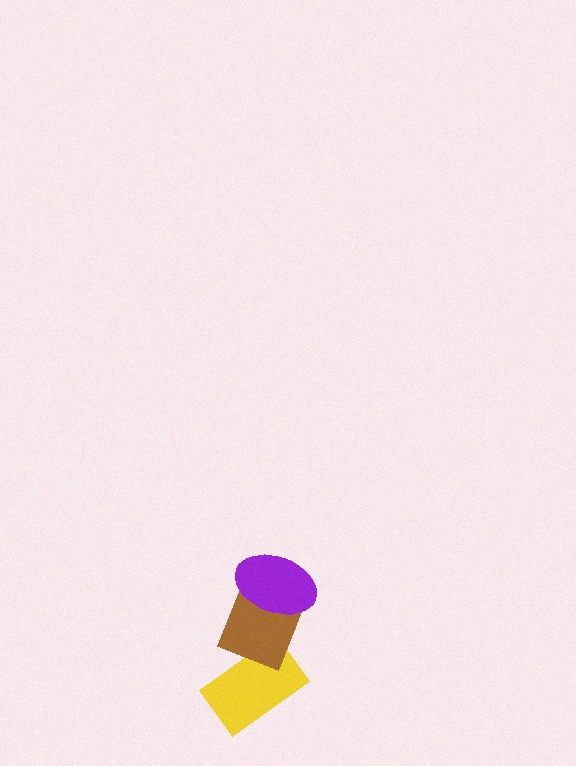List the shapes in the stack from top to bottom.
From top to bottom: the purple ellipse, the brown diamond, the yellow rectangle.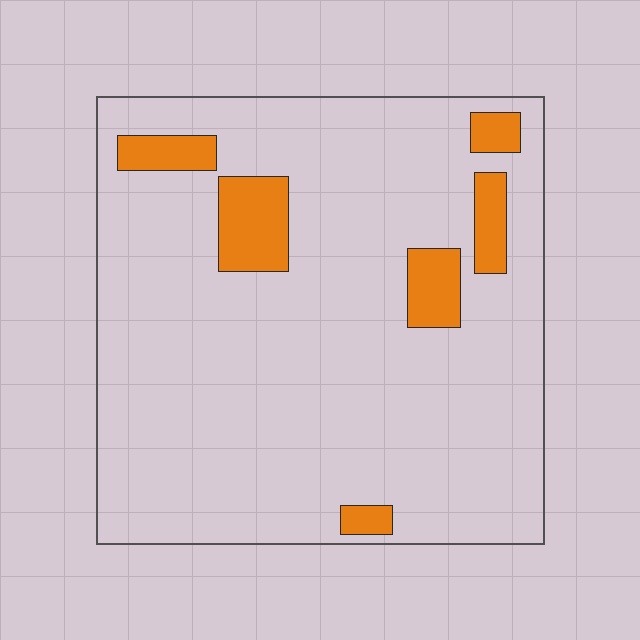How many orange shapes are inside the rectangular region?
6.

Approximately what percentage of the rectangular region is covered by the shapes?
Approximately 10%.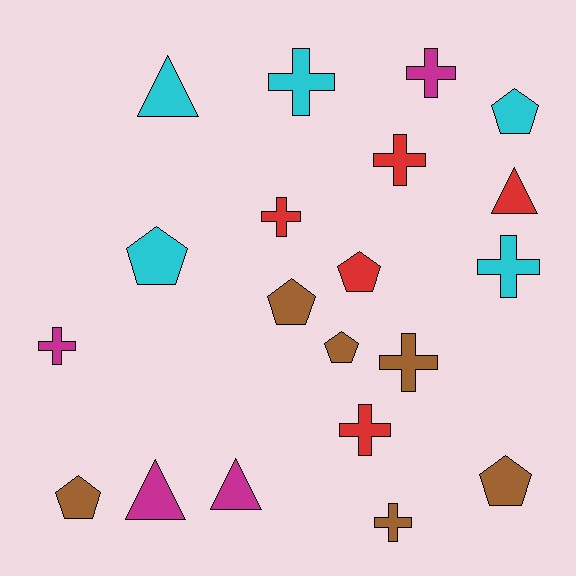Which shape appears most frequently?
Cross, with 9 objects.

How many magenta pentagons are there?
There are no magenta pentagons.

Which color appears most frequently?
Brown, with 6 objects.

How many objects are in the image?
There are 20 objects.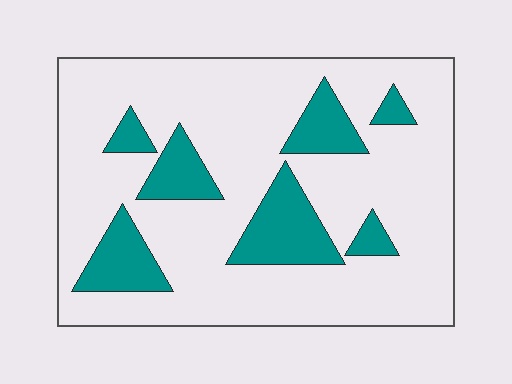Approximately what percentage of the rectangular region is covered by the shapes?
Approximately 20%.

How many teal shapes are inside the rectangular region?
7.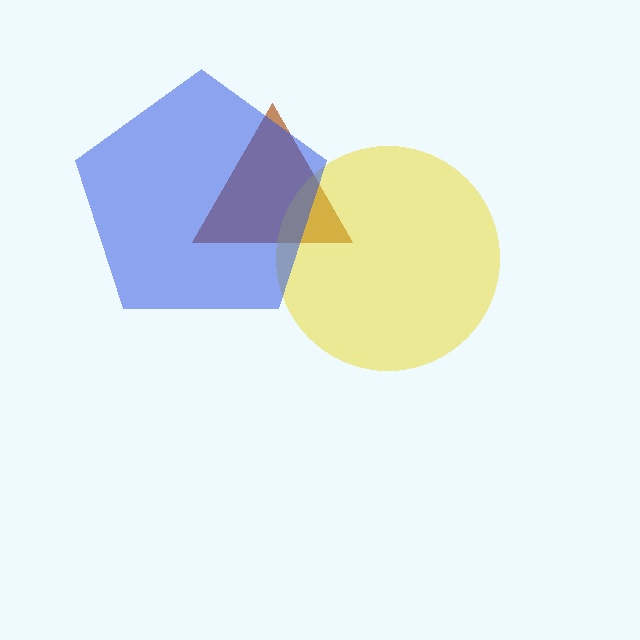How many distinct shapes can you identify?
There are 3 distinct shapes: a brown triangle, a yellow circle, a blue pentagon.